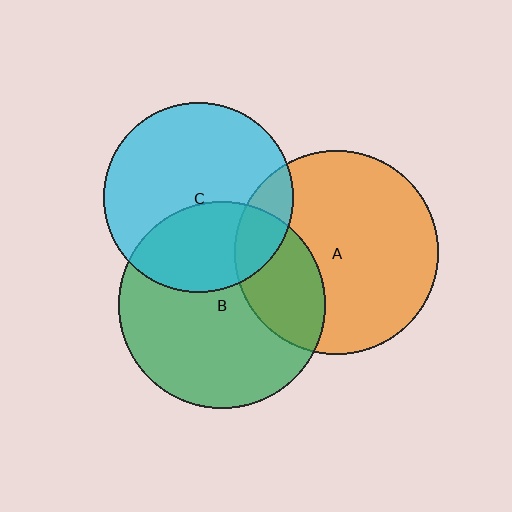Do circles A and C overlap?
Yes.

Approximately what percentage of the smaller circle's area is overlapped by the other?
Approximately 15%.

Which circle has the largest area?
Circle B (green).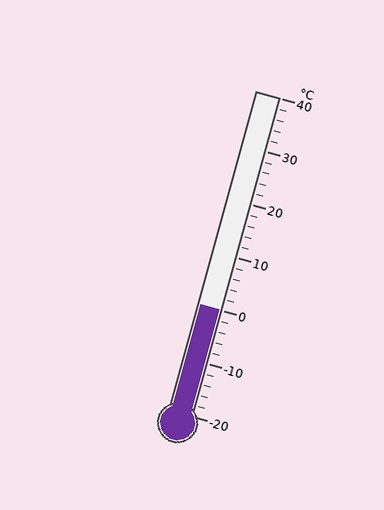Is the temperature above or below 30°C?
The temperature is below 30°C.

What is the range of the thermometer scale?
The thermometer scale ranges from -20°C to 40°C.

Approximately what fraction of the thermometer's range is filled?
The thermometer is filled to approximately 35% of its range.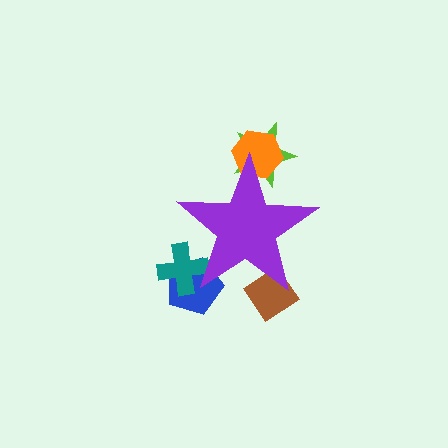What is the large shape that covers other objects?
A purple star.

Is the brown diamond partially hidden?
Yes, the brown diamond is partially hidden behind the purple star.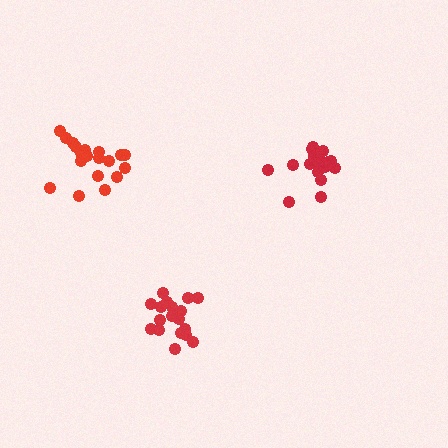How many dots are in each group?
Group 1: 19 dots, Group 2: 18 dots, Group 3: 18 dots (55 total).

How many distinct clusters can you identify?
There are 3 distinct clusters.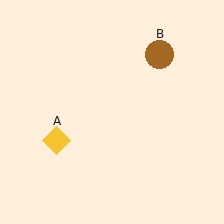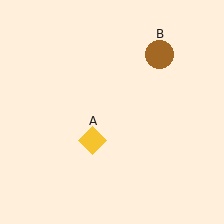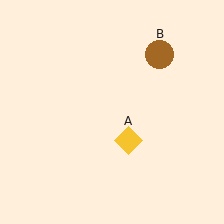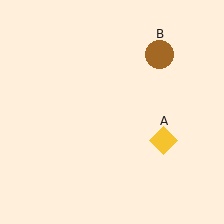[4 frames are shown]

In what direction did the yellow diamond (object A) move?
The yellow diamond (object A) moved right.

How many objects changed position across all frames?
1 object changed position: yellow diamond (object A).